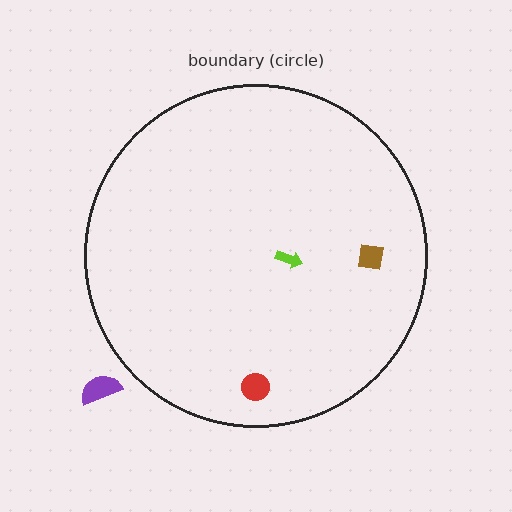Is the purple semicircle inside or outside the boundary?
Outside.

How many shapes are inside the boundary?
3 inside, 1 outside.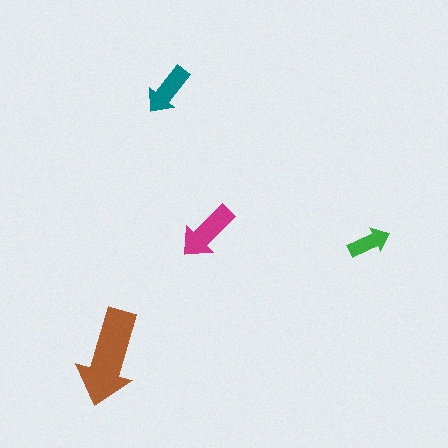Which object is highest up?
The teal arrow is topmost.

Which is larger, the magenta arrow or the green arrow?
The magenta one.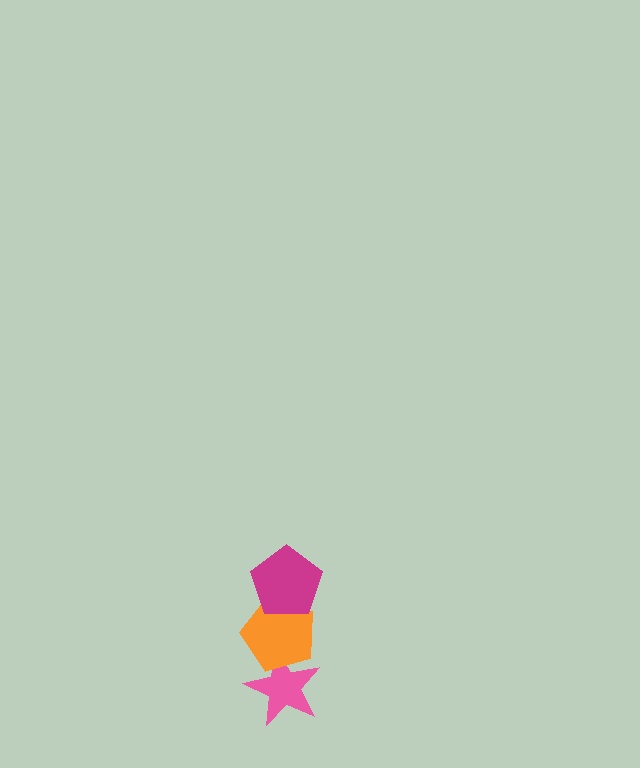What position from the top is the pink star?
The pink star is 3rd from the top.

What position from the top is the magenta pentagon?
The magenta pentagon is 1st from the top.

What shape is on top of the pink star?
The orange pentagon is on top of the pink star.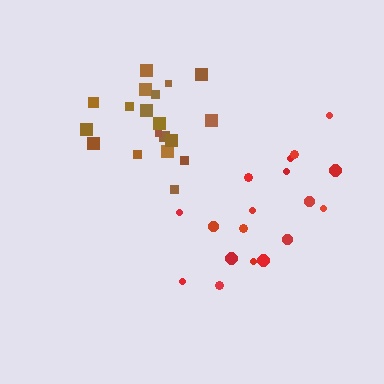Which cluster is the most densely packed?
Brown.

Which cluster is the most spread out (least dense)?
Red.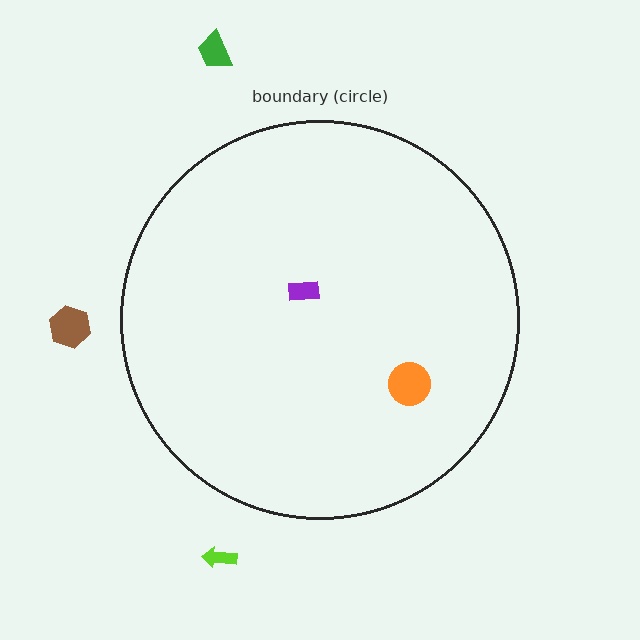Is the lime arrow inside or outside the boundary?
Outside.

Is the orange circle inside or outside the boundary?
Inside.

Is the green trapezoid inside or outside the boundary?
Outside.